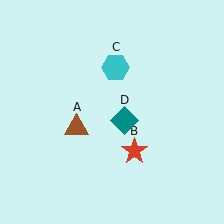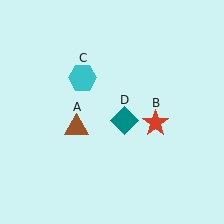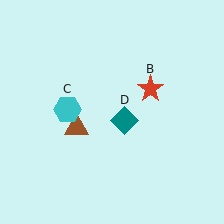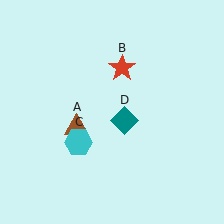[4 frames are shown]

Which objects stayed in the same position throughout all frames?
Brown triangle (object A) and teal diamond (object D) remained stationary.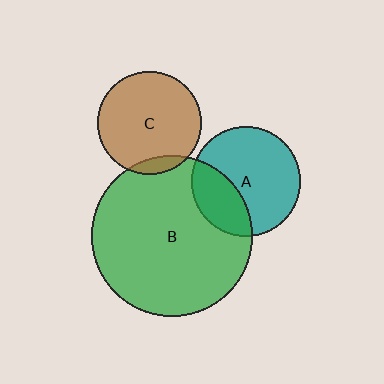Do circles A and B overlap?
Yes.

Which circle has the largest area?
Circle B (green).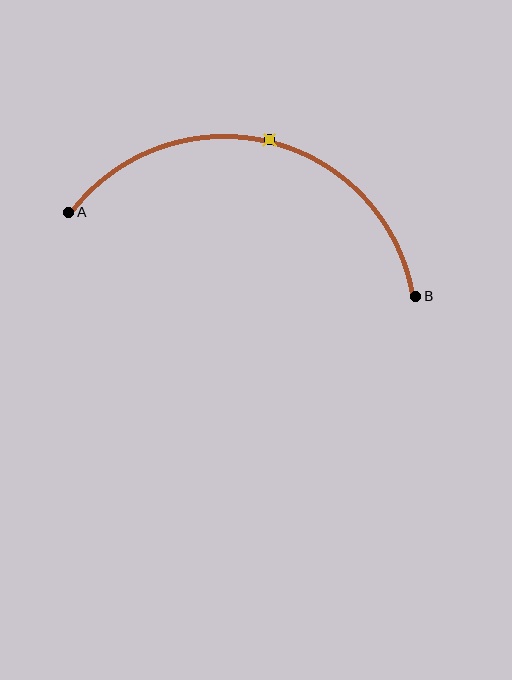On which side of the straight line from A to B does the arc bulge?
The arc bulges above the straight line connecting A and B.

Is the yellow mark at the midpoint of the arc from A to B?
Yes. The yellow mark lies on the arc at equal arc-length from both A and B — it is the arc midpoint.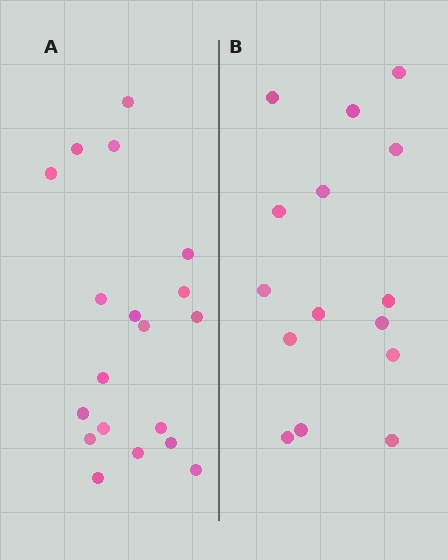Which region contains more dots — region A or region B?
Region A (the left region) has more dots.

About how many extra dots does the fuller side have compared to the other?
Region A has about 4 more dots than region B.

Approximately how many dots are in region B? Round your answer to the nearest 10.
About 20 dots. (The exact count is 15, which rounds to 20.)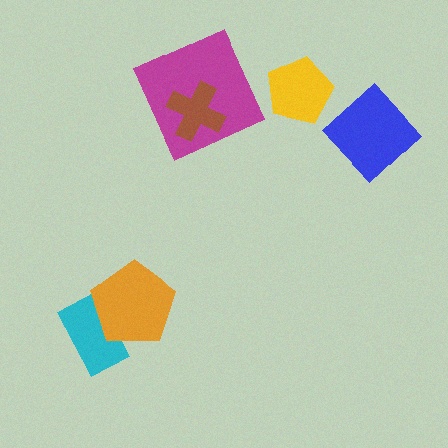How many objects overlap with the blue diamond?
0 objects overlap with the blue diamond.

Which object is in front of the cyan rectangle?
The orange pentagon is in front of the cyan rectangle.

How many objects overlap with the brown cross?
1 object overlaps with the brown cross.